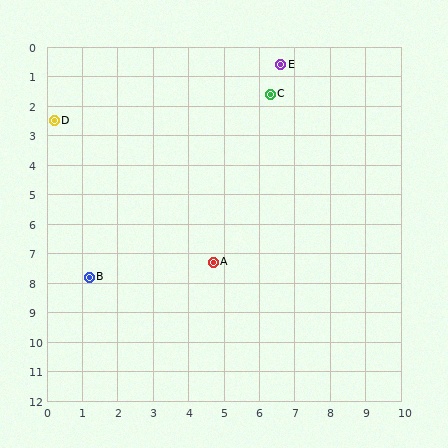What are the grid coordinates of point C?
Point C is at approximately (6.3, 1.6).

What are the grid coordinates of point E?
Point E is at approximately (6.6, 0.6).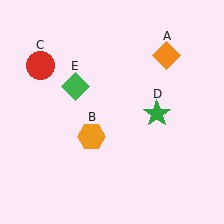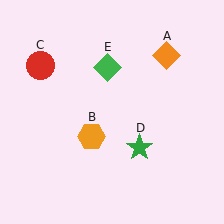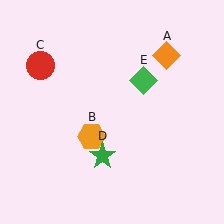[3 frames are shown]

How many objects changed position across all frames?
2 objects changed position: green star (object D), green diamond (object E).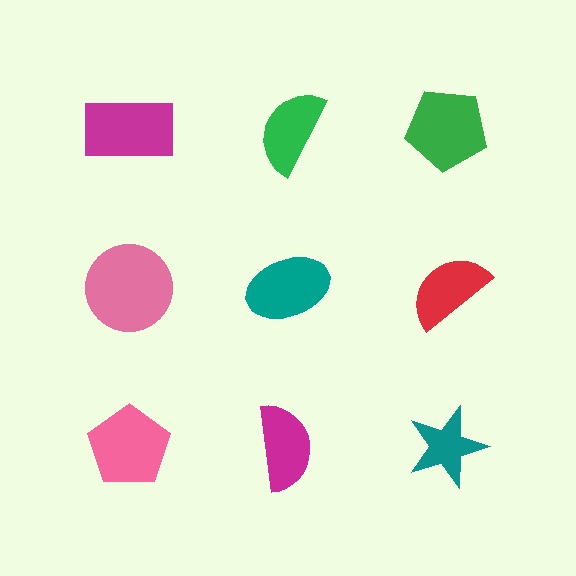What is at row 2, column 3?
A red semicircle.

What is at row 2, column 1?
A pink circle.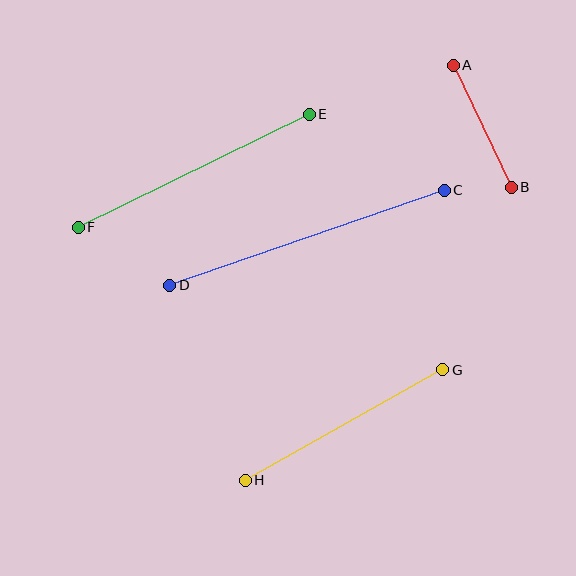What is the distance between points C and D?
The distance is approximately 291 pixels.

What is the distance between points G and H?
The distance is approximately 226 pixels.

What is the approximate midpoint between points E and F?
The midpoint is at approximately (194, 171) pixels.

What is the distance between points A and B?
The distance is approximately 135 pixels.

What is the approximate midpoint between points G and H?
The midpoint is at approximately (344, 425) pixels.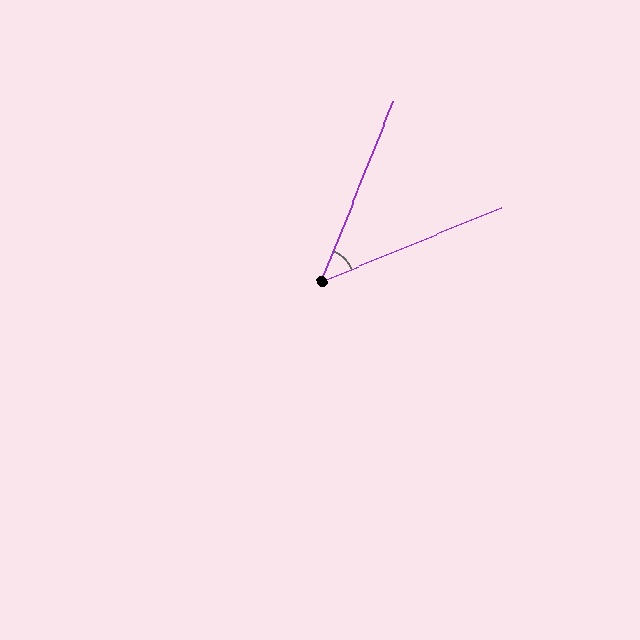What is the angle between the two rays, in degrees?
Approximately 46 degrees.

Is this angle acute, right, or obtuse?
It is acute.